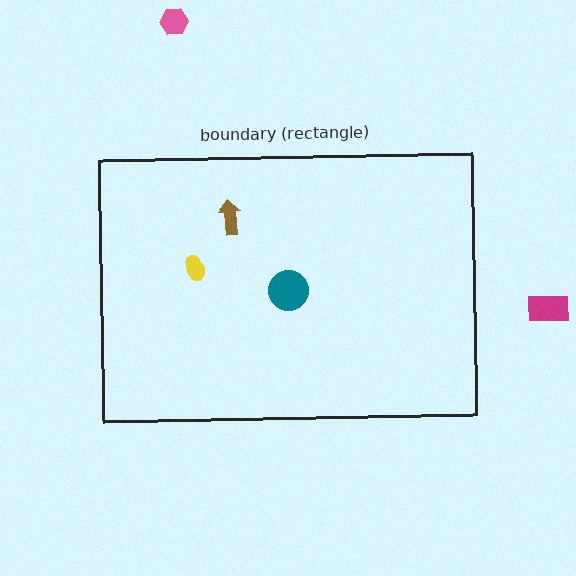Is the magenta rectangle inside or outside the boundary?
Outside.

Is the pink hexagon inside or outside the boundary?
Outside.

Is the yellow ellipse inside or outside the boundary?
Inside.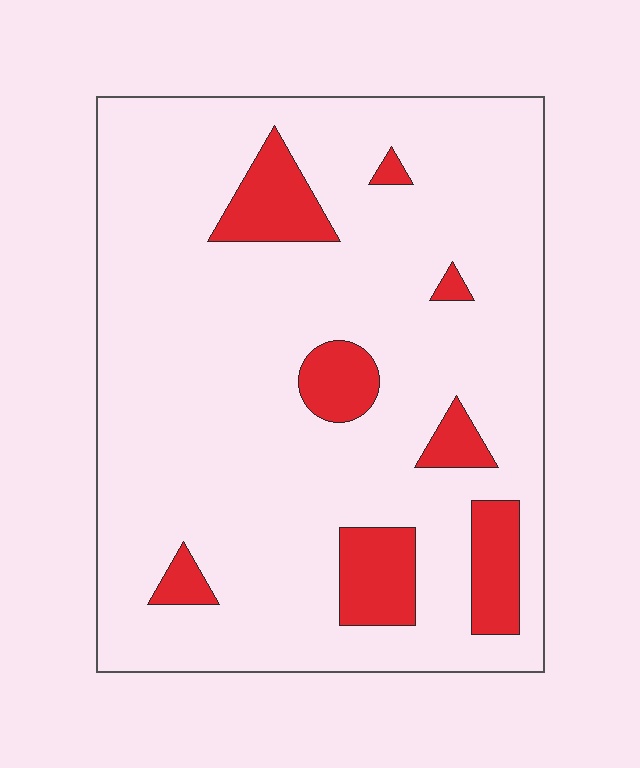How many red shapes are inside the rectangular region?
8.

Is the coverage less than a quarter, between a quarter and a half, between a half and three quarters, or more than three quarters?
Less than a quarter.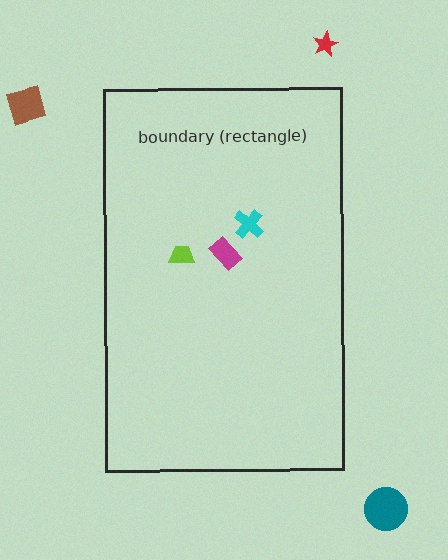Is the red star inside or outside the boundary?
Outside.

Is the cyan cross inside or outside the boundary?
Inside.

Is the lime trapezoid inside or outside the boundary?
Inside.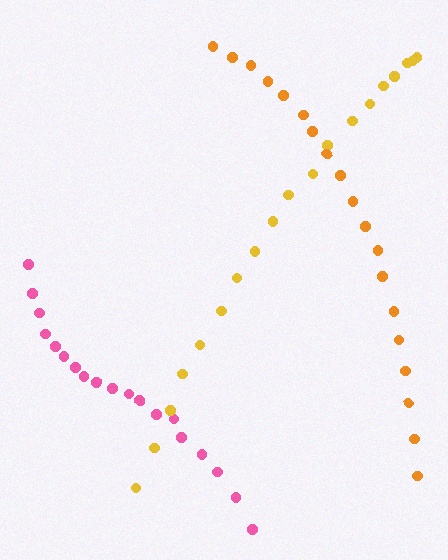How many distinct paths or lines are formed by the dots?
There are 3 distinct paths.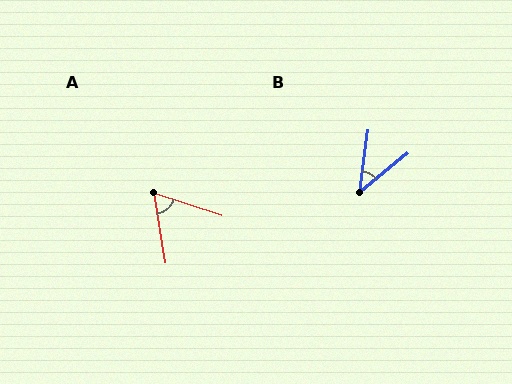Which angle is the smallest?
B, at approximately 43 degrees.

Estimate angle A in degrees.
Approximately 63 degrees.